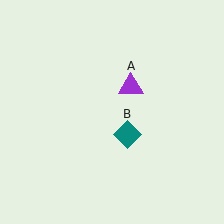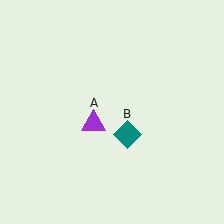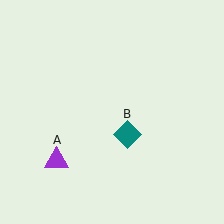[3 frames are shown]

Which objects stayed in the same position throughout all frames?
Teal diamond (object B) remained stationary.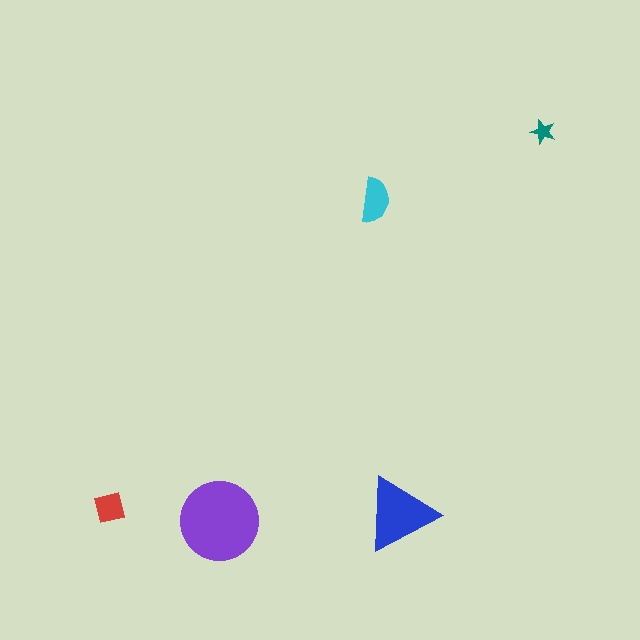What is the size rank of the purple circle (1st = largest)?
1st.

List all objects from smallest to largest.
The teal star, the red square, the cyan semicircle, the blue triangle, the purple circle.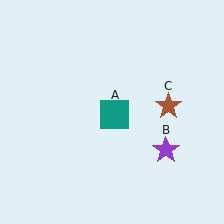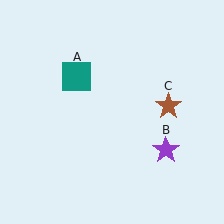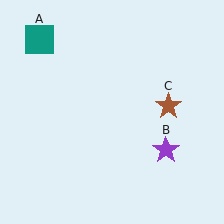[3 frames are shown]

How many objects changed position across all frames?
1 object changed position: teal square (object A).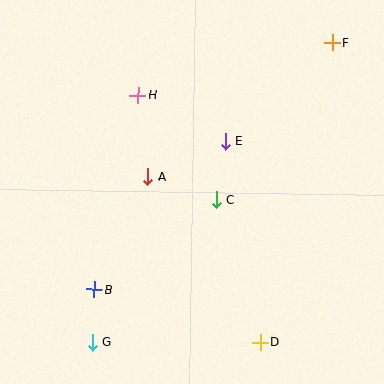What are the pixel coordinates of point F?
Point F is at (332, 43).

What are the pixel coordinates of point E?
Point E is at (225, 141).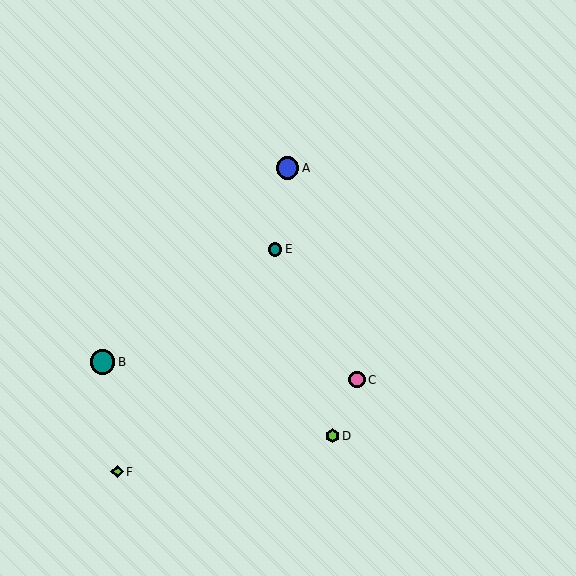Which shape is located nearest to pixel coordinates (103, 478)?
The lime diamond (labeled F) at (117, 472) is nearest to that location.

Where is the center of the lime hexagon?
The center of the lime hexagon is at (332, 436).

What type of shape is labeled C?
Shape C is a pink circle.